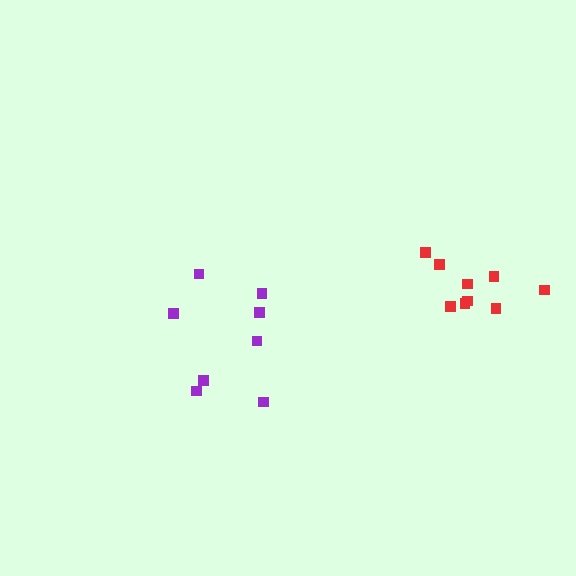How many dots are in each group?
Group 1: 8 dots, Group 2: 9 dots (17 total).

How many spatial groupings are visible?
There are 2 spatial groupings.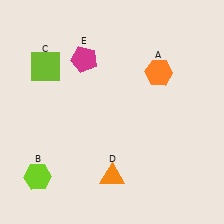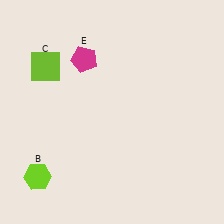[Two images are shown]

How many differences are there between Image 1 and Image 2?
There are 2 differences between the two images.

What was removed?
The orange hexagon (A), the orange triangle (D) were removed in Image 2.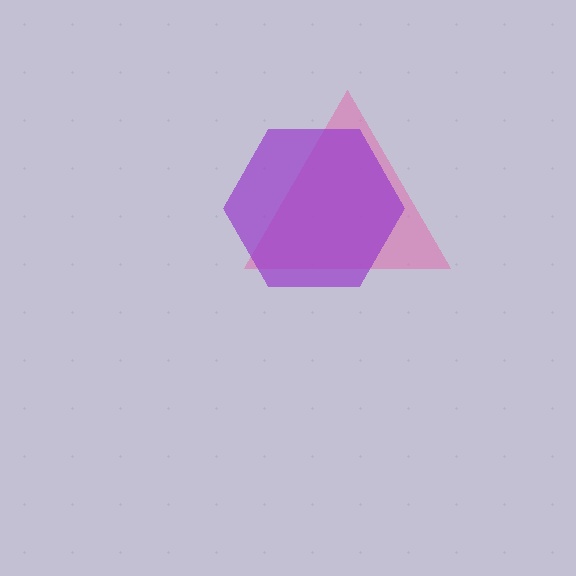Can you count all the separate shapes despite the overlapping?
Yes, there are 2 separate shapes.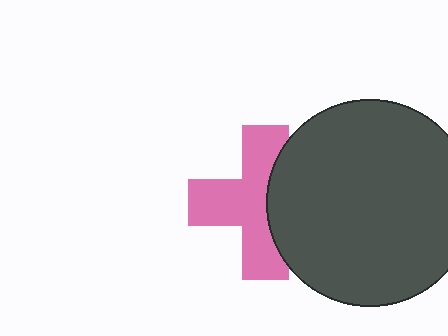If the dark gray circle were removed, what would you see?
You would see the complete pink cross.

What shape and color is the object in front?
The object in front is a dark gray circle.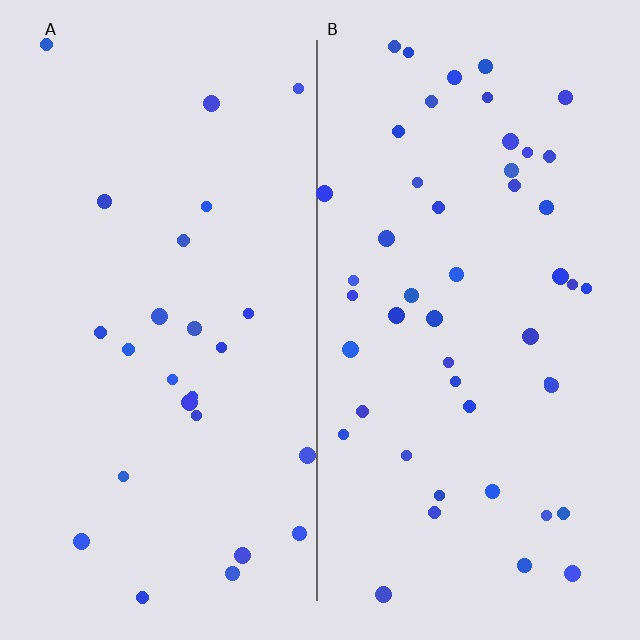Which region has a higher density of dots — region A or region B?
B (the right).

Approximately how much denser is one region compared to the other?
Approximately 1.9× — region B over region A.